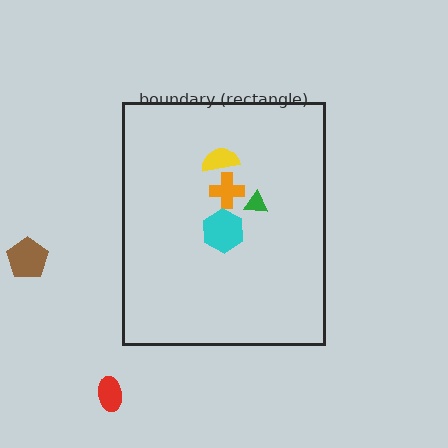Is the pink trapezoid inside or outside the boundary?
Inside.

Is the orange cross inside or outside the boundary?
Inside.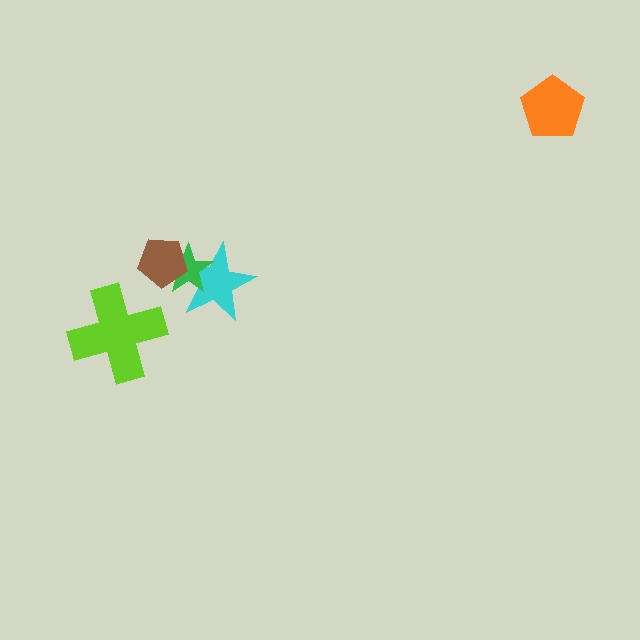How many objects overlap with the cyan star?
2 objects overlap with the cyan star.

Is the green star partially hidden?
Yes, it is partially covered by another shape.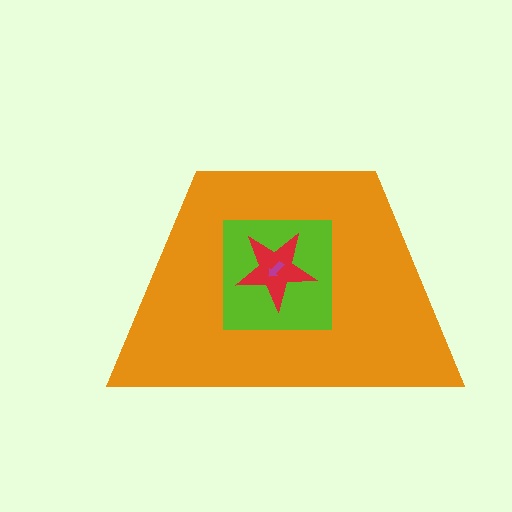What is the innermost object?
The magenta arrow.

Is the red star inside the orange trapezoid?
Yes.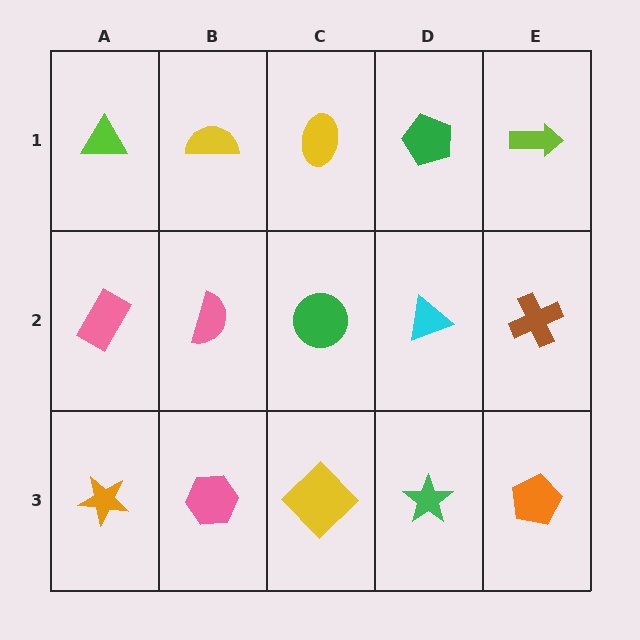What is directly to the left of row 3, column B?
An orange star.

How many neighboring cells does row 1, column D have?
3.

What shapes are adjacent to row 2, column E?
A lime arrow (row 1, column E), an orange pentagon (row 3, column E), a cyan triangle (row 2, column D).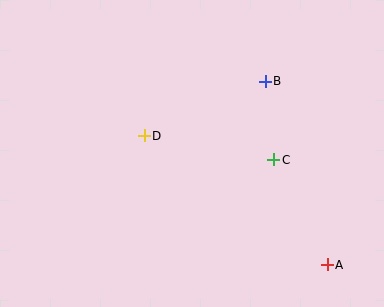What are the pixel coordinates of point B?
Point B is at (265, 81).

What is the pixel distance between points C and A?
The distance between C and A is 118 pixels.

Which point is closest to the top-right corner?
Point B is closest to the top-right corner.